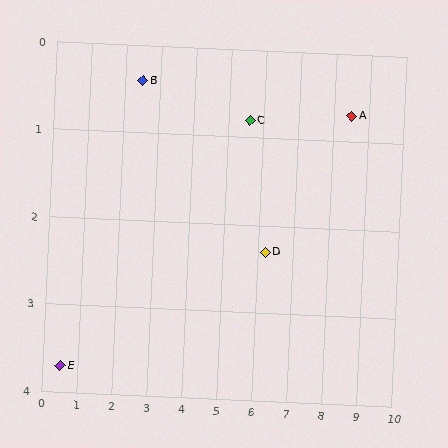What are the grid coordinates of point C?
Point C is at approximately (5.6, 0.8).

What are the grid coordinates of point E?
Point E is at approximately (0.5, 3.7).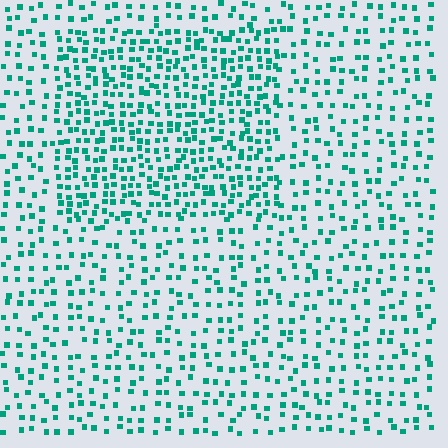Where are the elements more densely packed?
The elements are more densely packed inside the rectangle boundary.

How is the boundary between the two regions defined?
The boundary is defined by a change in element density (approximately 1.9x ratio). All elements are the same color, size, and shape.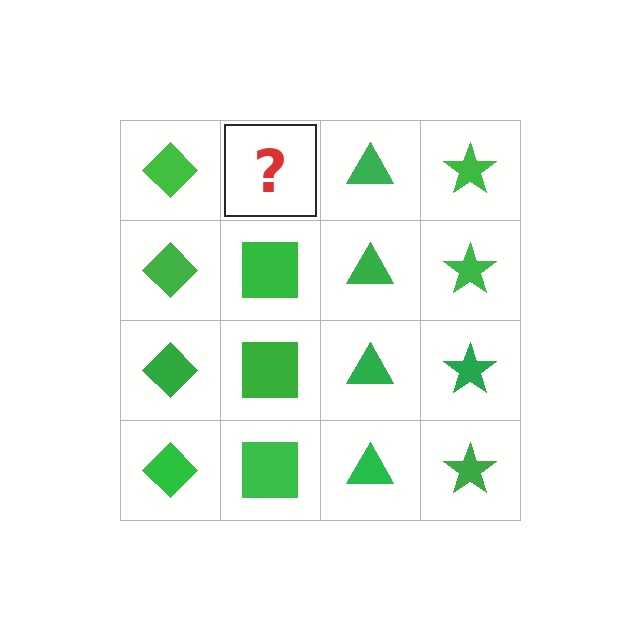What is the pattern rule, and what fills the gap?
The rule is that each column has a consistent shape. The gap should be filled with a green square.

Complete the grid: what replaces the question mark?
The question mark should be replaced with a green square.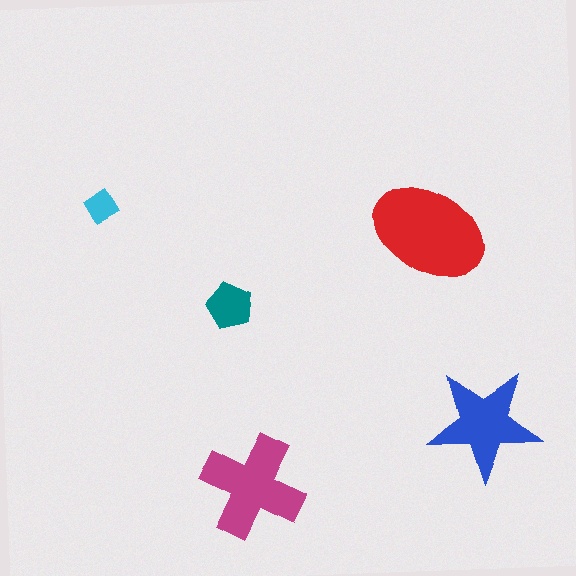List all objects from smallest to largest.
The cyan diamond, the teal pentagon, the blue star, the magenta cross, the red ellipse.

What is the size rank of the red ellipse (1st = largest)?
1st.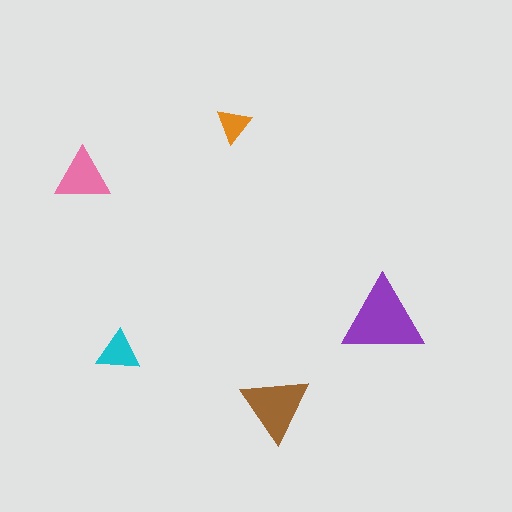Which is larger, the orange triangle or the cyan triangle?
The cyan one.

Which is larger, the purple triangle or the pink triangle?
The purple one.